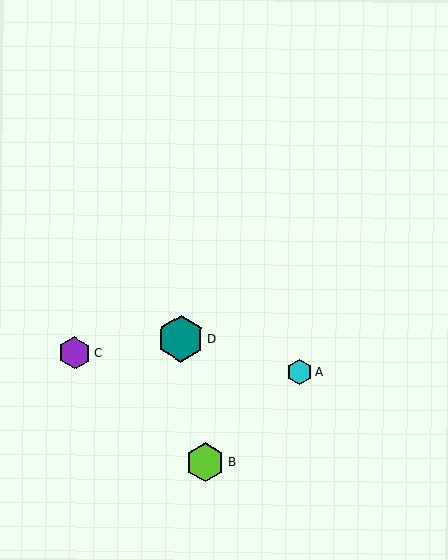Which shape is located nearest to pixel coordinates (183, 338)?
The teal hexagon (labeled D) at (181, 338) is nearest to that location.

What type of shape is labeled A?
Shape A is a cyan hexagon.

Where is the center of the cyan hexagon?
The center of the cyan hexagon is at (300, 372).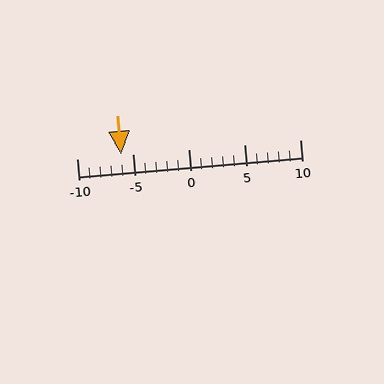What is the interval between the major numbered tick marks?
The major tick marks are spaced 5 units apart.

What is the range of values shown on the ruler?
The ruler shows values from -10 to 10.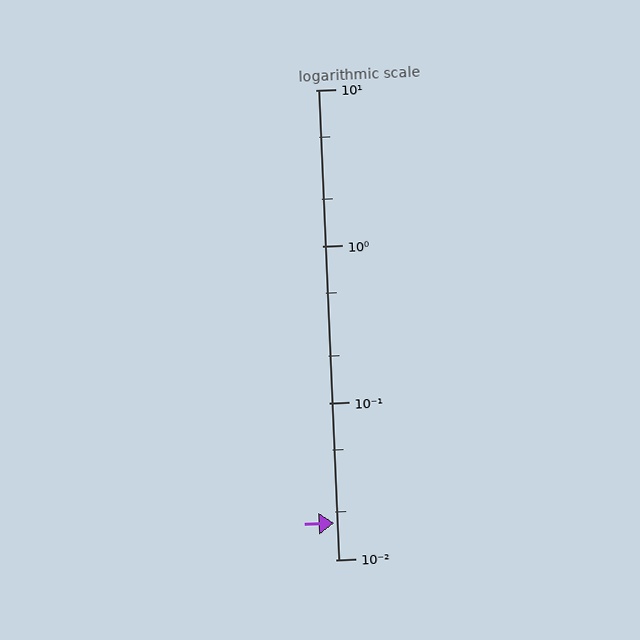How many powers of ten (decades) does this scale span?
The scale spans 3 decades, from 0.01 to 10.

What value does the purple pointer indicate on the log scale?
The pointer indicates approximately 0.017.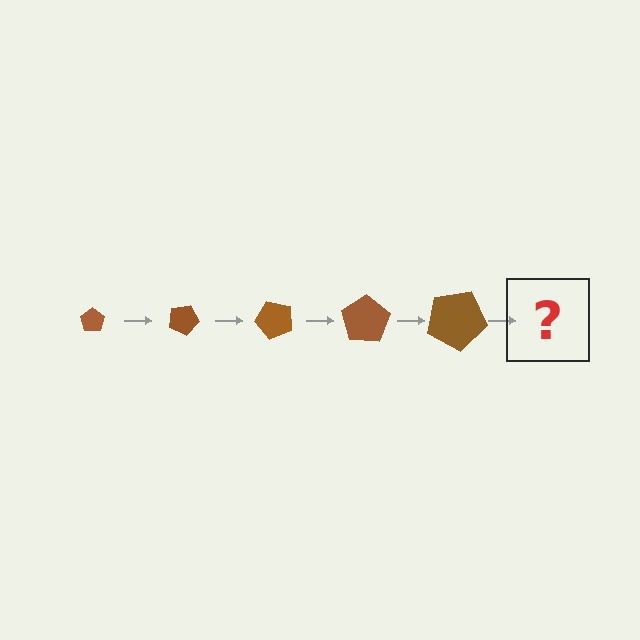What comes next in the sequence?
The next element should be a pentagon, larger than the previous one and rotated 125 degrees from the start.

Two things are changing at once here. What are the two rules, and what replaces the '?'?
The two rules are that the pentagon grows larger each step and it rotates 25 degrees each step. The '?' should be a pentagon, larger than the previous one and rotated 125 degrees from the start.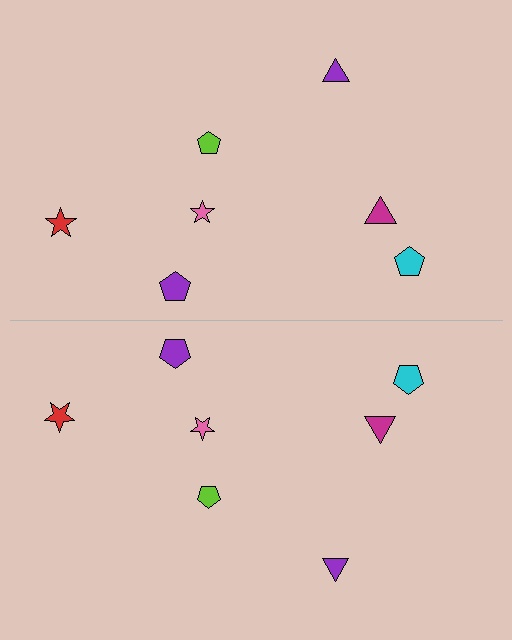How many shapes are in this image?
There are 14 shapes in this image.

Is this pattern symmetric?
Yes, this pattern has bilateral (reflection) symmetry.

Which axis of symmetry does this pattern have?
The pattern has a horizontal axis of symmetry running through the center of the image.